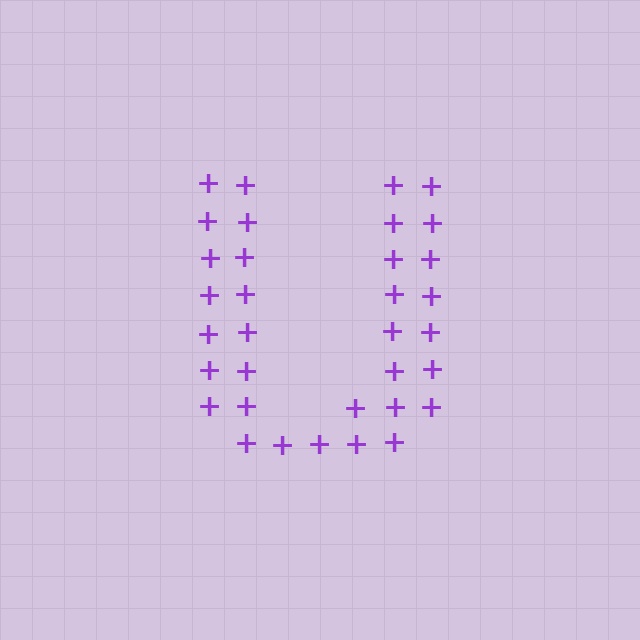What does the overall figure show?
The overall figure shows the letter U.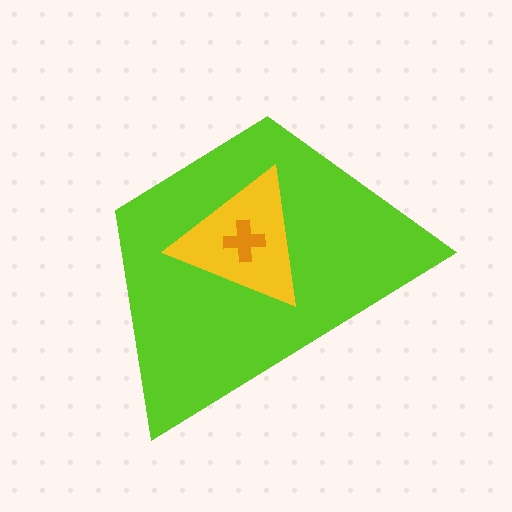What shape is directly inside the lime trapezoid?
The yellow triangle.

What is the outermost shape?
The lime trapezoid.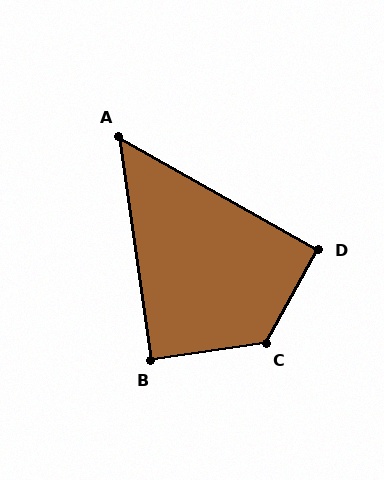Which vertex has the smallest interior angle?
A, at approximately 52 degrees.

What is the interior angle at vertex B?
Approximately 90 degrees (approximately right).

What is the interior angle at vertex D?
Approximately 90 degrees (approximately right).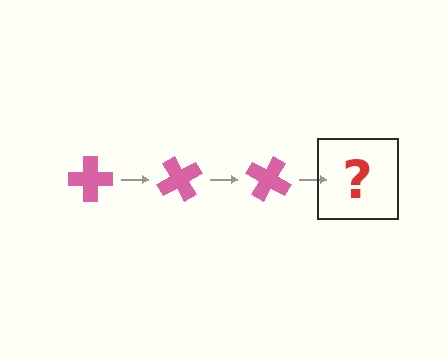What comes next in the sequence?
The next element should be a pink cross rotated 180 degrees.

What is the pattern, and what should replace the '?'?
The pattern is that the cross rotates 60 degrees each step. The '?' should be a pink cross rotated 180 degrees.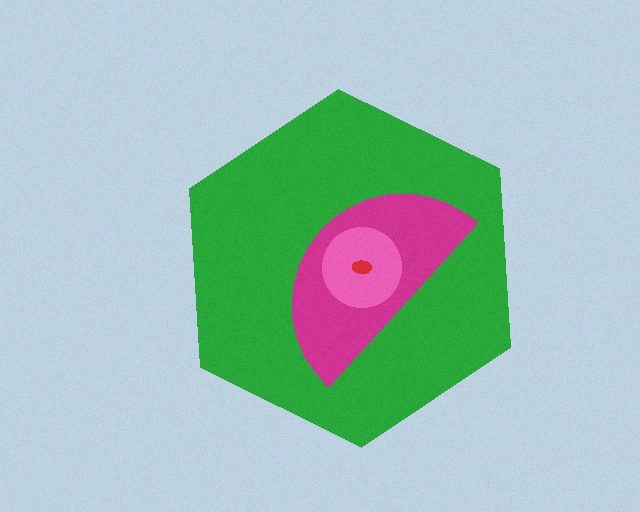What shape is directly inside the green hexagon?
The magenta semicircle.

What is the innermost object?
The red ellipse.